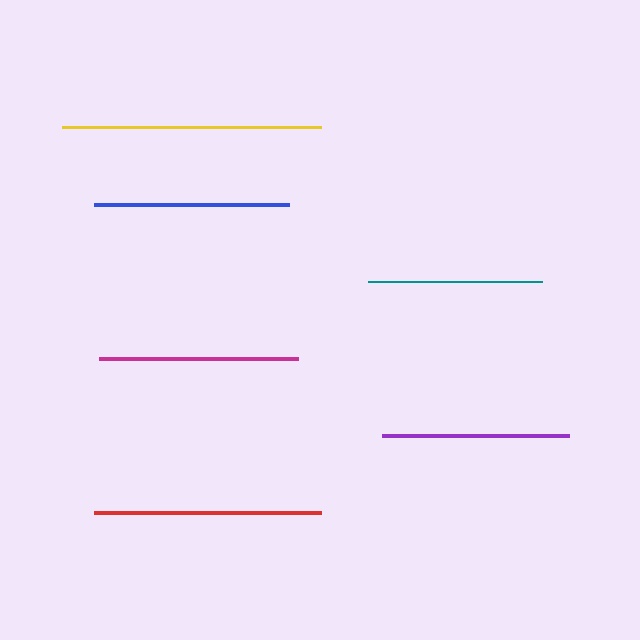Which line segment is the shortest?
The teal line is the shortest at approximately 173 pixels.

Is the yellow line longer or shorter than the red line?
The yellow line is longer than the red line.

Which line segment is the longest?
The yellow line is the longest at approximately 259 pixels.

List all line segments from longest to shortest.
From longest to shortest: yellow, red, magenta, blue, purple, teal.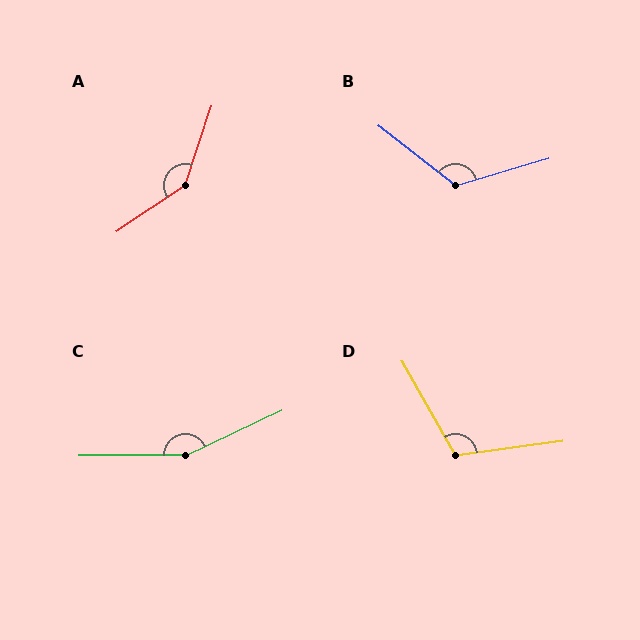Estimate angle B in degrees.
Approximately 126 degrees.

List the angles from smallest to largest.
D (112°), B (126°), A (142°), C (155°).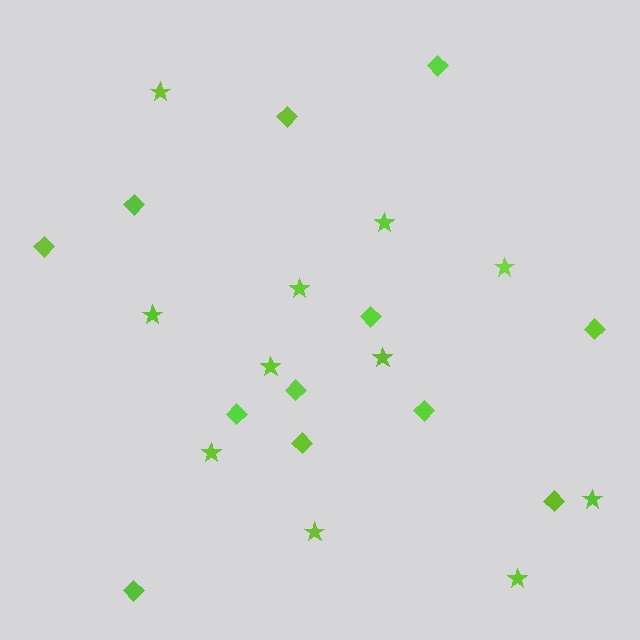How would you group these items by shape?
There are 2 groups: one group of diamonds (12) and one group of stars (11).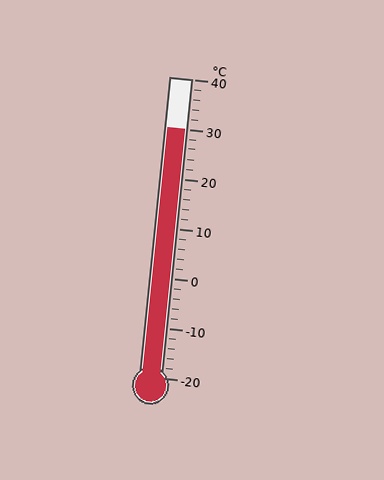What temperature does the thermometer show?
The thermometer shows approximately 30°C.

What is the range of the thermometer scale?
The thermometer scale ranges from -20°C to 40°C.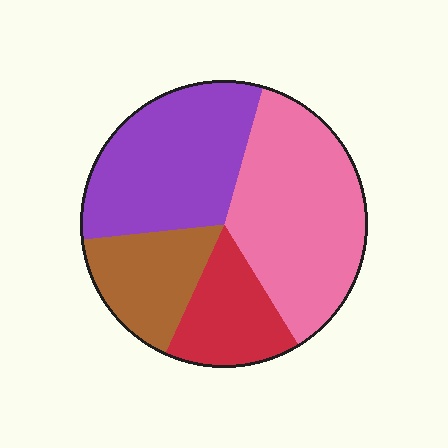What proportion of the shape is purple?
Purple covers about 30% of the shape.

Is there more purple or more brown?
Purple.